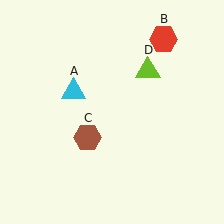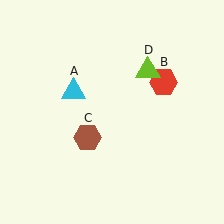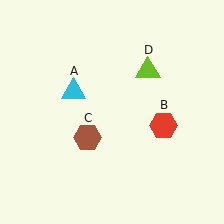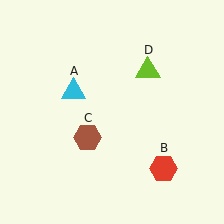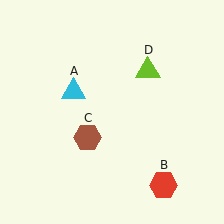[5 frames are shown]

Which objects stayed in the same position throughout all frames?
Cyan triangle (object A) and brown hexagon (object C) and lime triangle (object D) remained stationary.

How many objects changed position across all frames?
1 object changed position: red hexagon (object B).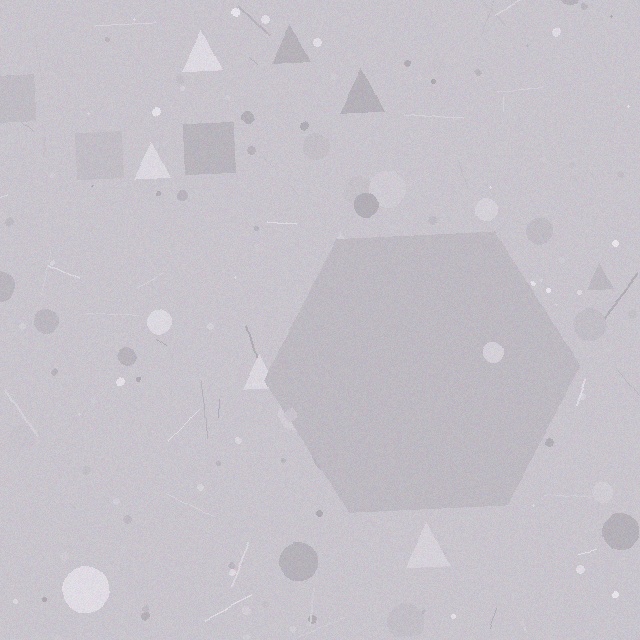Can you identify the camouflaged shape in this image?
The camouflaged shape is a hexagon.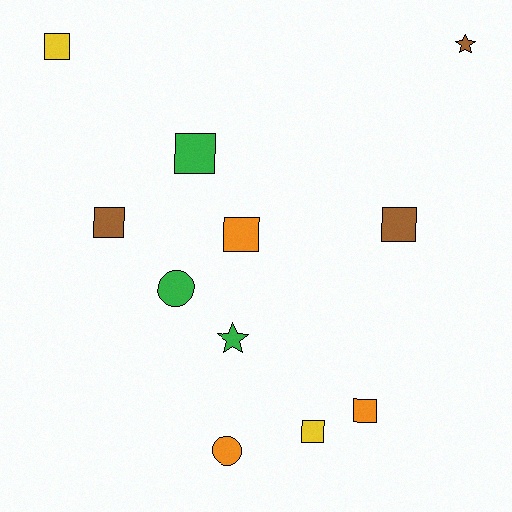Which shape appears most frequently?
Square, with 7 objects.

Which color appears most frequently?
Green, with 3 objects.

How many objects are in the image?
There are 11 objects.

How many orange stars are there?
There are no orange stars.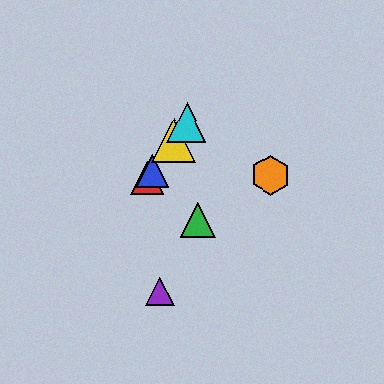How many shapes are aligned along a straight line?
4 shapes (the red triangle, the blue triangle, the yellow triangle, the cyan triangle) are aligned along a straight line.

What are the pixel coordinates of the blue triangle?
The blue triangle is at (152, 170).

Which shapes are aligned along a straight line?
The red triangle, the blue triangle, the yellow triangle, the cyan triangle are aligned along a straight line.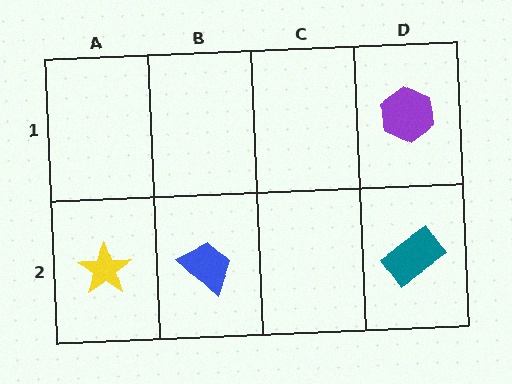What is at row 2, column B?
A blue trapezoid.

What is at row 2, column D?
A teal rectangle.